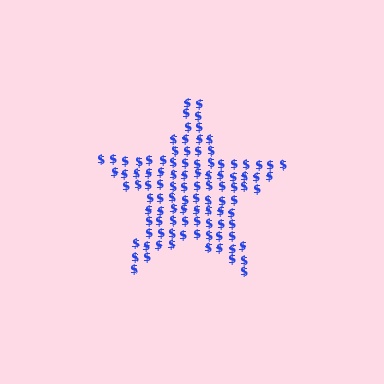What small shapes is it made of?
It is made of small dollar signs.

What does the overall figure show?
The overall figure shows a star.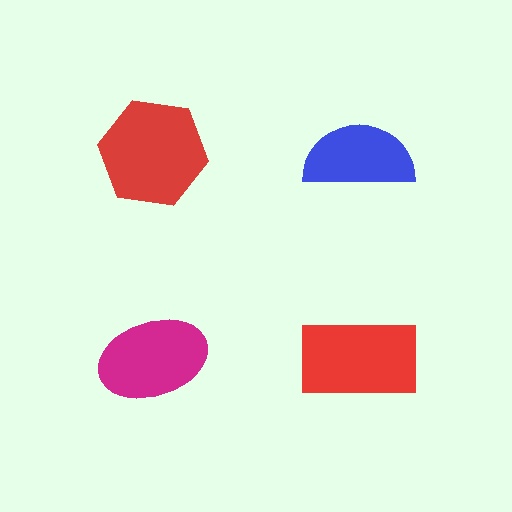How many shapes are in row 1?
2 shapes.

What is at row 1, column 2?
A blue semicircle.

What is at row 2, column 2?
A red rectangle.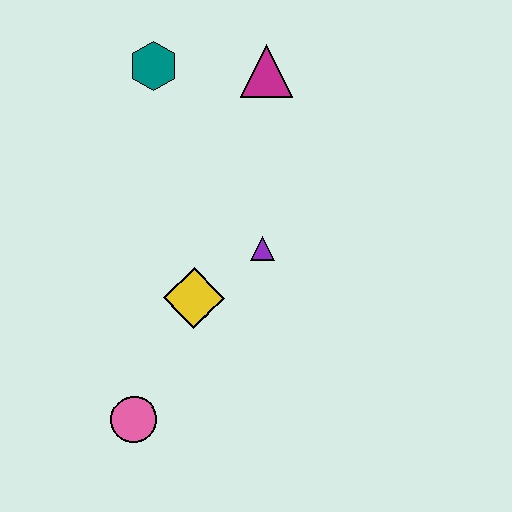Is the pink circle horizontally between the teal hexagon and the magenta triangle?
No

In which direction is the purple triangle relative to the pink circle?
The purple triangle is above the pink circle.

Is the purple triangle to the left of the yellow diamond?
No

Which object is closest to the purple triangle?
The yellow diamond is closest to the purple triangle.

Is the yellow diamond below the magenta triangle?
Yes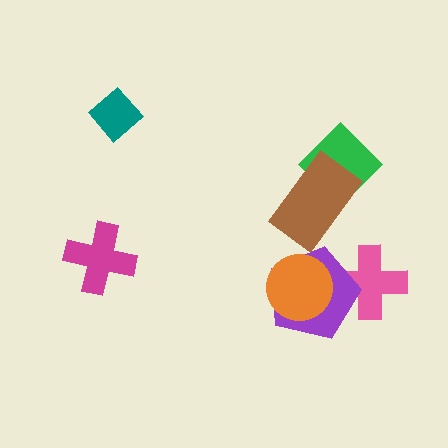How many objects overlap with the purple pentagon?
2 objects overlap with the purple pentagon.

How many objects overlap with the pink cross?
1 object overlaps with the pink cross.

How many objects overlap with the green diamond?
1 object overlaps with the green diamond.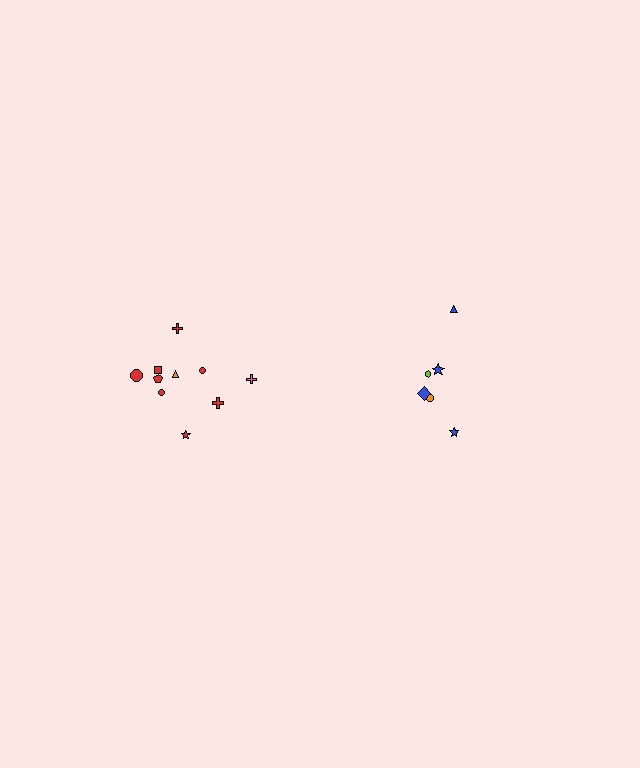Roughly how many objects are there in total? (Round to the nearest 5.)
Roughly 15 objects in total.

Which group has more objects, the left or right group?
The left group.